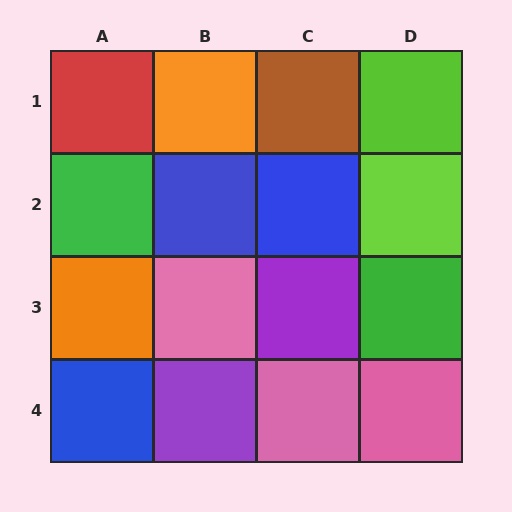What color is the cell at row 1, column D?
Lime.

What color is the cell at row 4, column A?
Blue.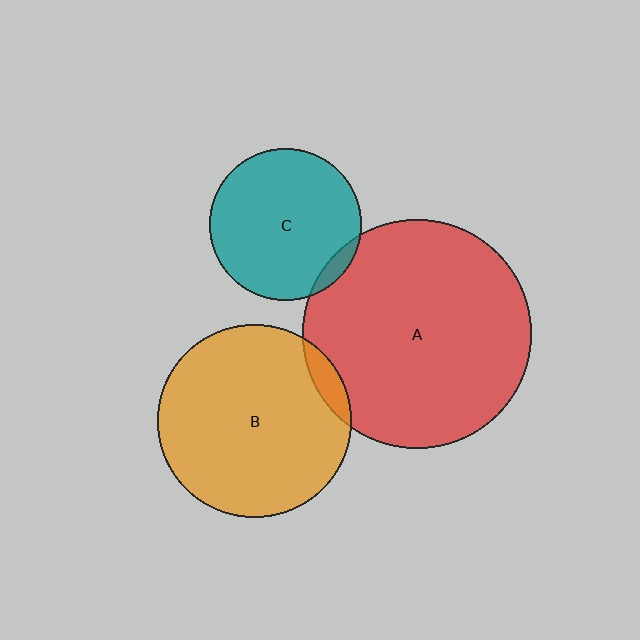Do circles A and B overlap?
Yes.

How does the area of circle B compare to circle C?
Approximately 1.6 times.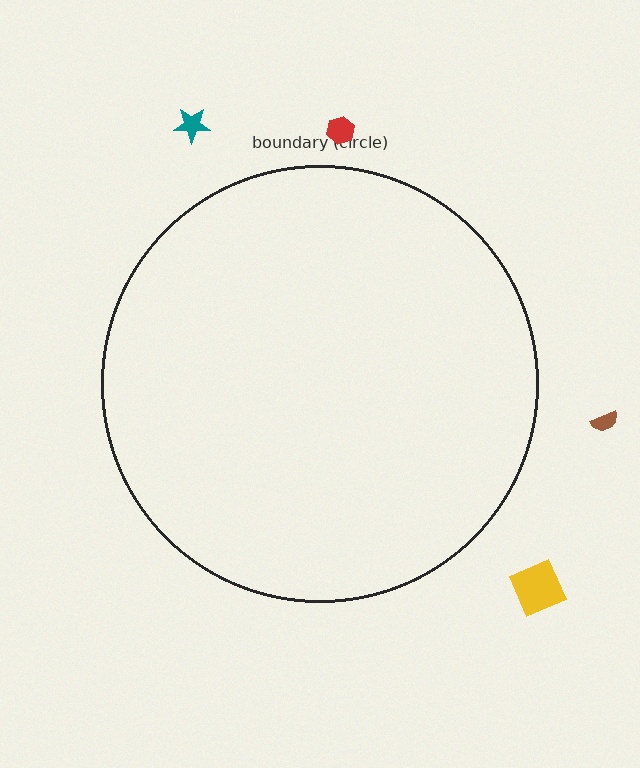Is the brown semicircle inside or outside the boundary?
Outside.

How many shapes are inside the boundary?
0 inside, 4 outside.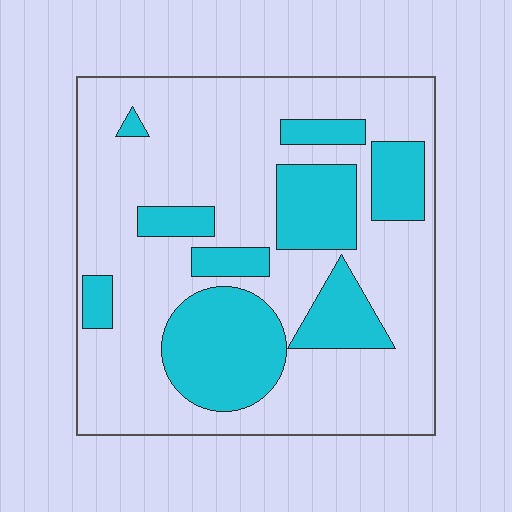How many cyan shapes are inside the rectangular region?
9.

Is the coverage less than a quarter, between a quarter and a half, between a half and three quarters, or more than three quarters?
Between a quarter and a half.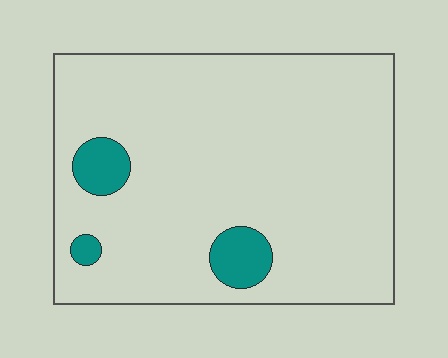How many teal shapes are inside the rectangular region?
3.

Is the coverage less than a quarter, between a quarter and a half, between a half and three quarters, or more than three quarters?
Less than a quarter.